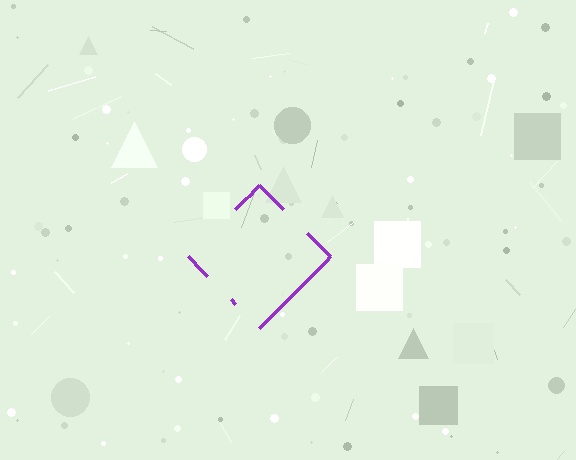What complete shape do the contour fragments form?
The contour fragments form a diamond.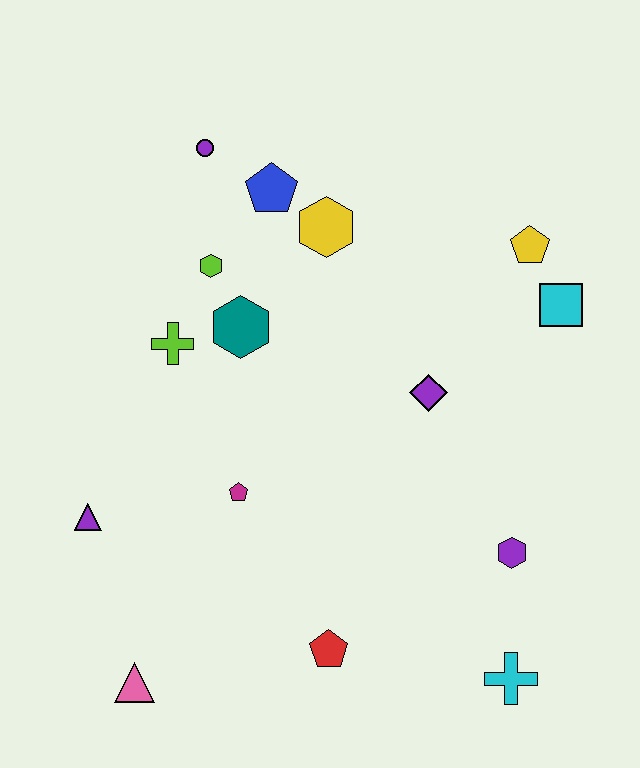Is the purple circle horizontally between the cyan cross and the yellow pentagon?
No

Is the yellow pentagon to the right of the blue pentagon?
Yes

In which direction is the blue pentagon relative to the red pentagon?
The blue pentagon is above the red pentagon.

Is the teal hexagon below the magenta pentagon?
No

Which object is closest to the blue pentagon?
The yellow hexagon is closest to the blue pentagon.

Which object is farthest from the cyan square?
The pink triangle is farthest from the cyan square.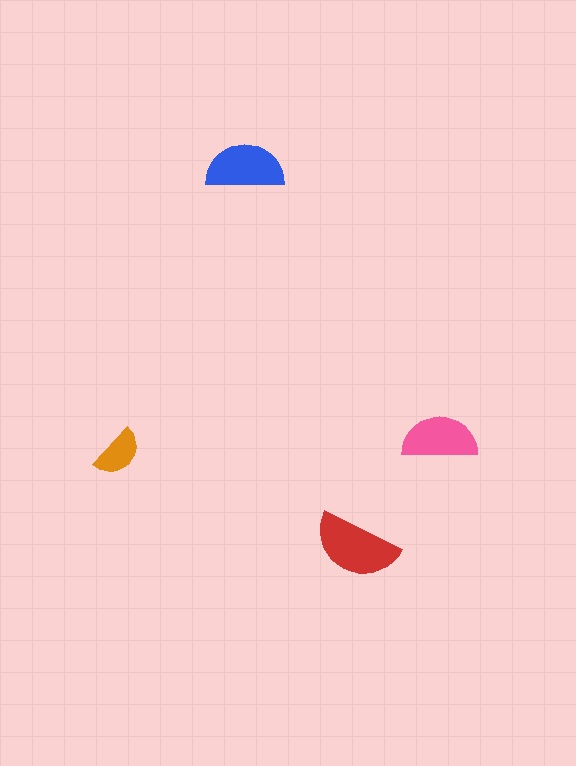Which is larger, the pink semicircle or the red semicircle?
The red one.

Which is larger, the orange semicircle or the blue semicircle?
The blue one.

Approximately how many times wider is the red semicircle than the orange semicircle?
About 1.5 times wider.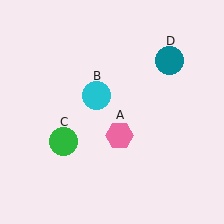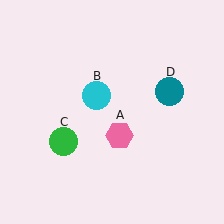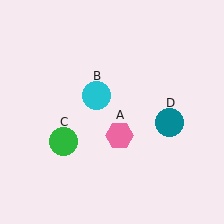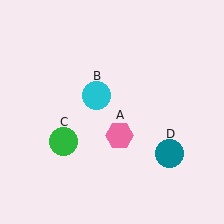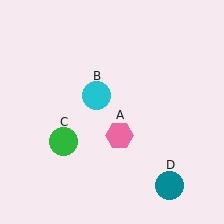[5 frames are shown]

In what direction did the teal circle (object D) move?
The teal circle (object D) moved down.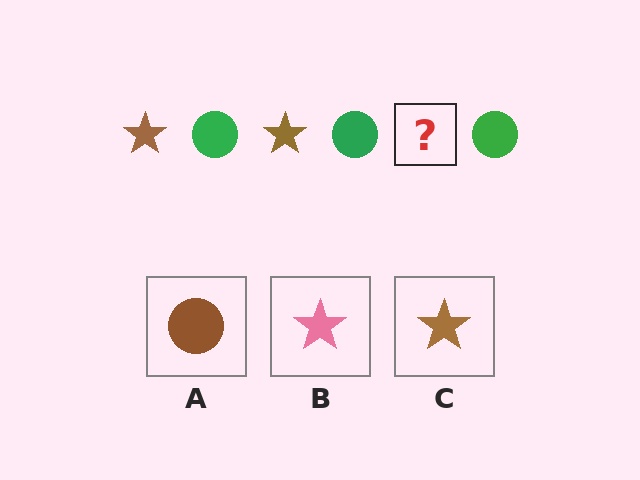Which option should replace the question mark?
Option C.